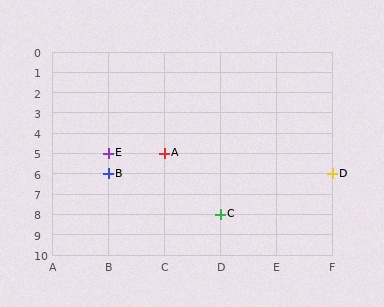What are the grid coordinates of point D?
Point D is at grid coordinates (F, 6).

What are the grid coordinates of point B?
Point B is at grid coordinates (B, 6).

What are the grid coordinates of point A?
Point A is at grid coordinates (C, 5).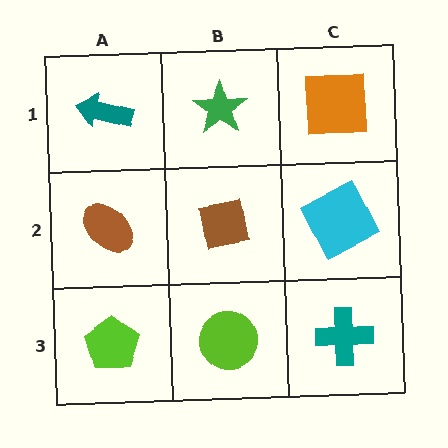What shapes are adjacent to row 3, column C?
A cyan square (row 2, column C), a lime circle (row 3, column B).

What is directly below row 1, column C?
A cyan square.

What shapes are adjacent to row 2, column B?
A green star (row 1, column B), a lime circle (row 3, column B), a brown ellipse (row 2, column A), a cyan square (row 2, column C).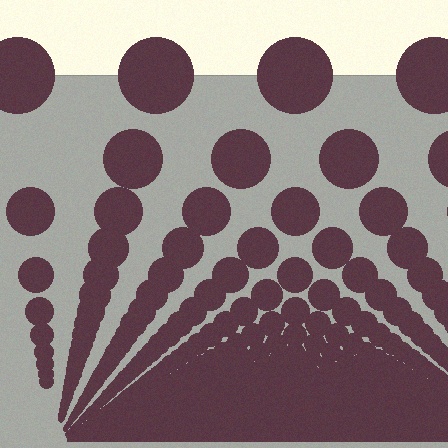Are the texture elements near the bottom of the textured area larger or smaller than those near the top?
Smaller. The gradient is inverted — elements near the bottom are smaller and denser.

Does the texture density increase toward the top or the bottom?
Density increases toward the bottom.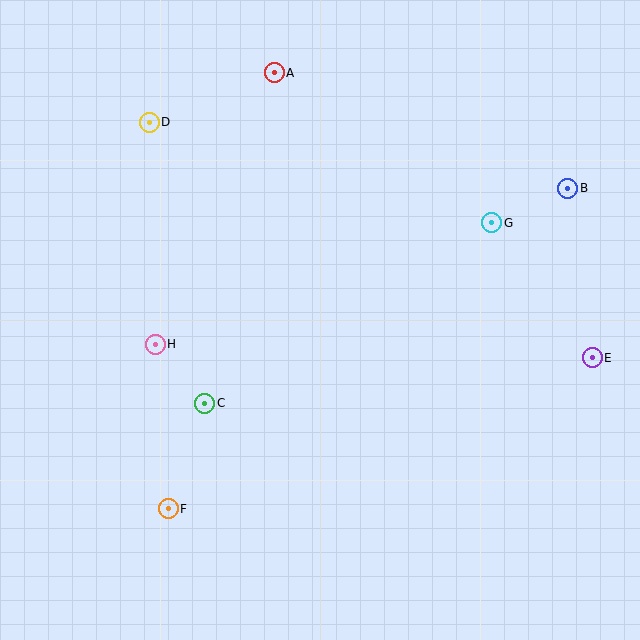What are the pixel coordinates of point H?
Point H is at (155, 344).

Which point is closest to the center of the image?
Point C at (205, 403) is closest to the center.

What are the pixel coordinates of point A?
Point A is at (274, 73).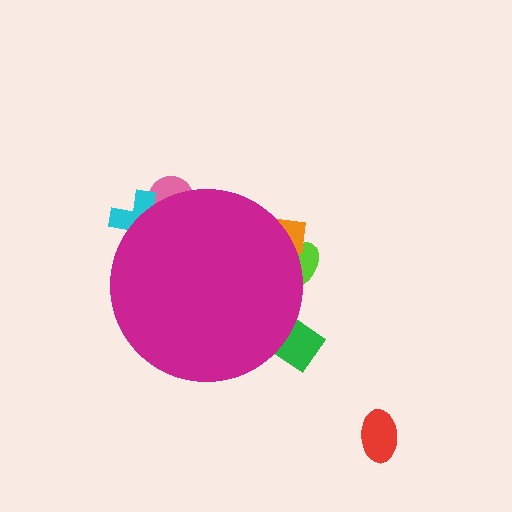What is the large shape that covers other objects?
A magenta circle.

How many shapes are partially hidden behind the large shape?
5 shapes are partially hidden.